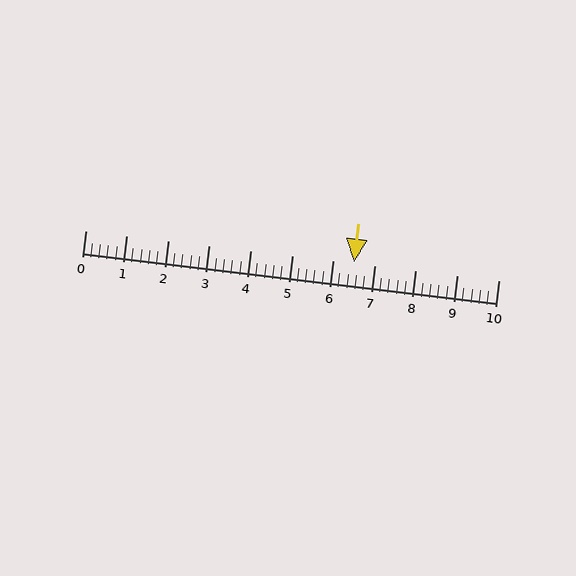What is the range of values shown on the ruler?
The ruler shows values from 0 to 10.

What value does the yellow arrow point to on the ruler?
The yellow arrow points to approximately 6.5.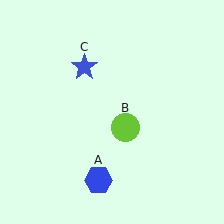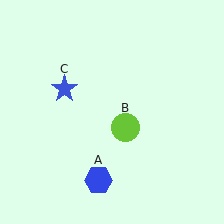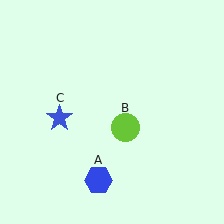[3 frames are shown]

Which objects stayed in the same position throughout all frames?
Blue hexagon (object A) and lime circle (object B) remained stationary.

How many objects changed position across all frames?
1 object changed position: blue star (object C).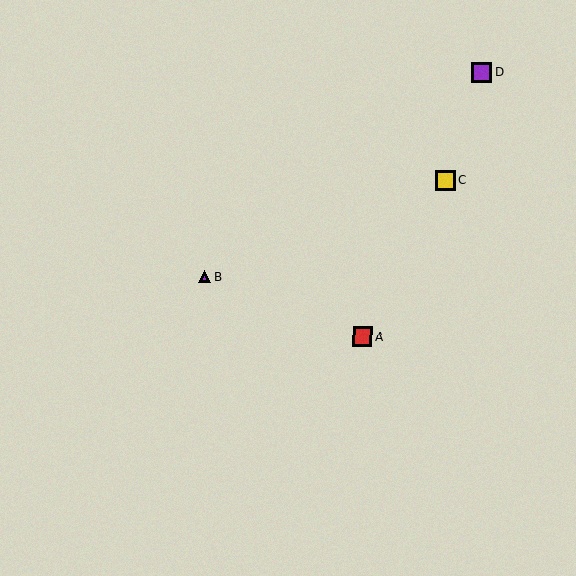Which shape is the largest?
The purple square (labeled D) is the largest.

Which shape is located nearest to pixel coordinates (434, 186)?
The yellow square (labeled C) at (445, 180) is nearest to that location.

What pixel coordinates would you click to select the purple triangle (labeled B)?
Click at (205, 277) to select the purple triangle B.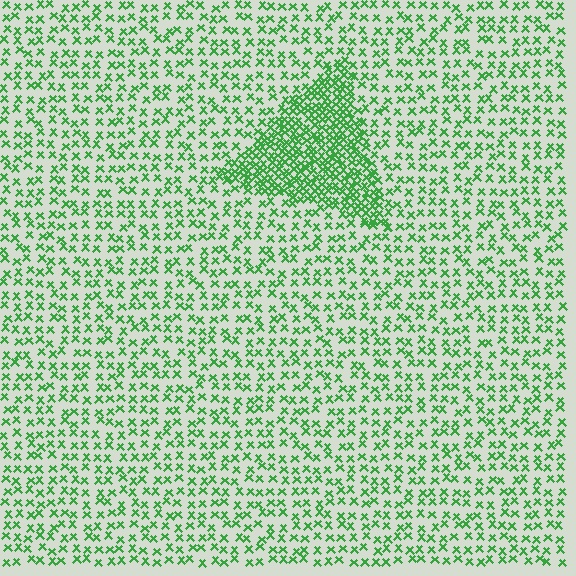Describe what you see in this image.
The image contains small green elements arranged at two different densities. A triangle-shaped region is visible where the elements are more densely packed than the surrounding area.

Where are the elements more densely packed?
The elements are more densely packed inside the triangle boundary.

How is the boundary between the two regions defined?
The boundary is defined by a change in element density (approximately 2.6x ratio). All elements are the same color, size, and shape.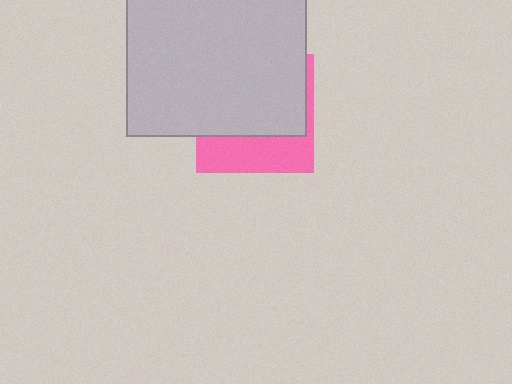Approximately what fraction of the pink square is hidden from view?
Roughly 66% of the pink square is hidden behind the light gray square.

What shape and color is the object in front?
The object in front is a light gray square.